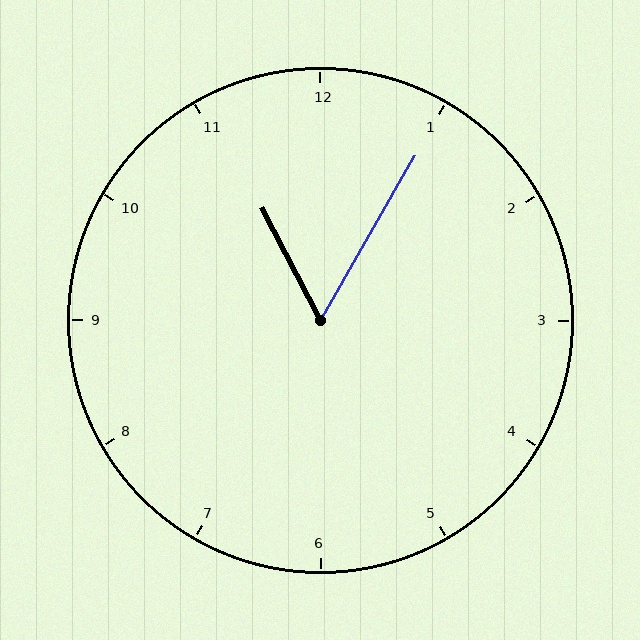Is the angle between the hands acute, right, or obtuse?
It is acute.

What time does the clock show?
11:05.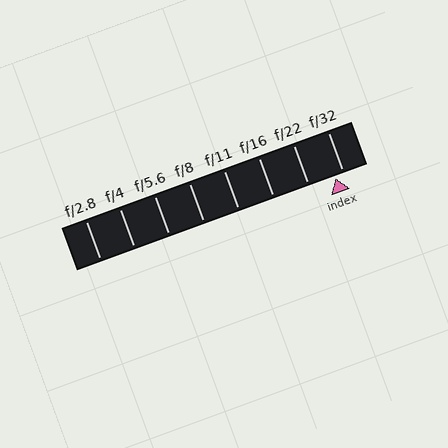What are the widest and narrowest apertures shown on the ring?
The widest aperture shown is f/2.8 and the narrowest is f/32.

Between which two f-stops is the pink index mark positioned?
The index mark is between f/22 and f/32.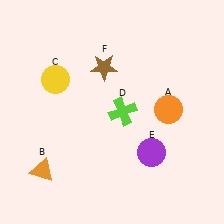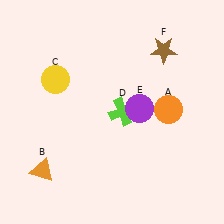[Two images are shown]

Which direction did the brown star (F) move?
The brown star (F) moved right.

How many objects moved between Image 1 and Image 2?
2 objects moved between the two images.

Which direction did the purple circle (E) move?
The purple circle (E) moved up.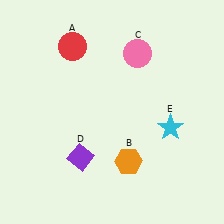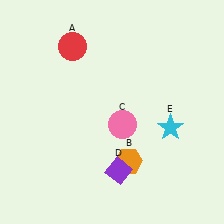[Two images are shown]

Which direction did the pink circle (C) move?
The pink circle (C) moved down.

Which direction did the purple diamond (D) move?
The purple diamond (D) moved right.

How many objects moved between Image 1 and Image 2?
2 objects moved between the two images.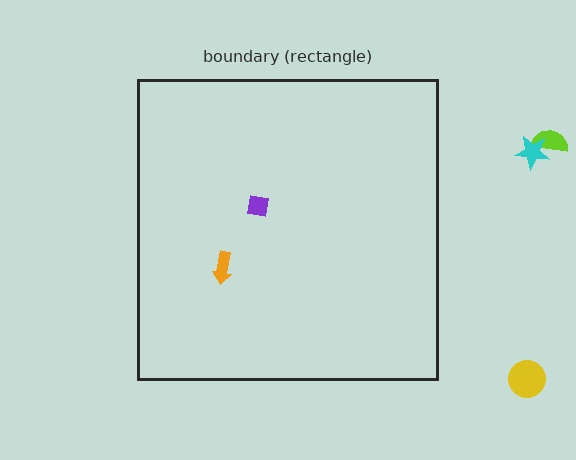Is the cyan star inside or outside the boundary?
Outside.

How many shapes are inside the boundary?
2 inside, 3 outside.